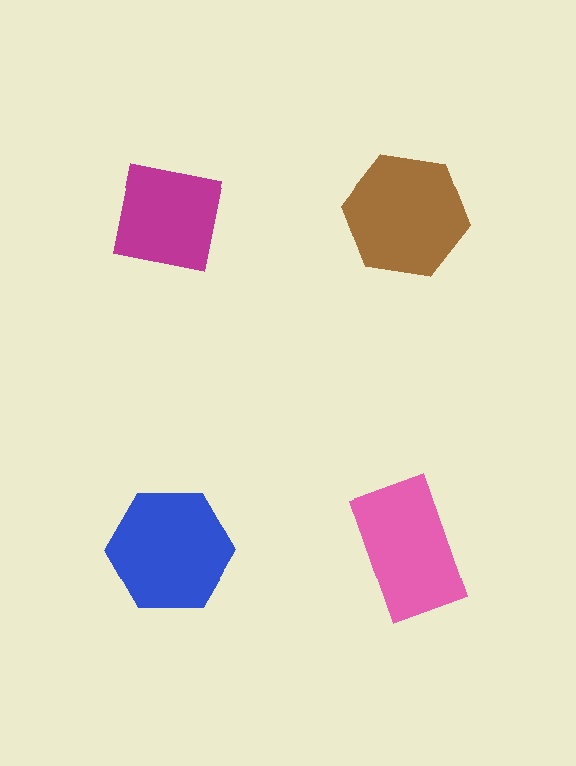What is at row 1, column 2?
A brown hexagon.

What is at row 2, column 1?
A blue hexagon.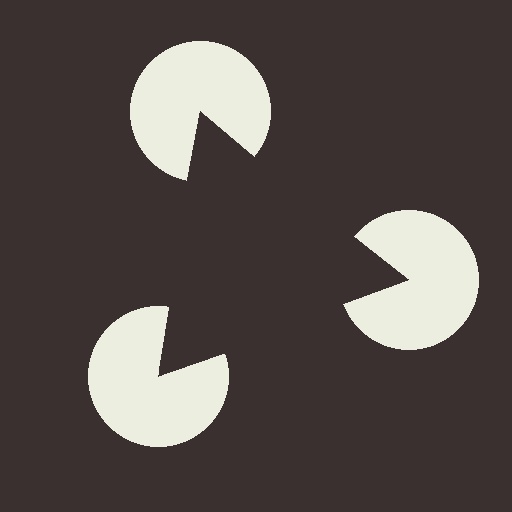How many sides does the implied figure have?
3 sides.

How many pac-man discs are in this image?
There are 3 — one at each vertex of the illusory triangle.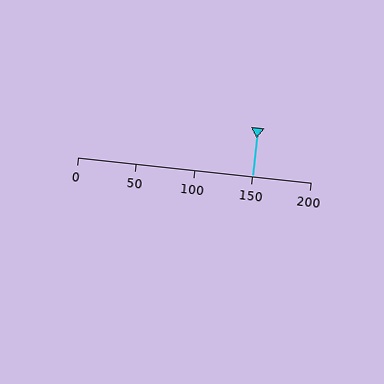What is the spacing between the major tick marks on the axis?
The major ticks are spaced 50 apart.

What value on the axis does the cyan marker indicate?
The marker indicates approximately 150.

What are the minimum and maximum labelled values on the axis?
The axis runs from 0 to 200.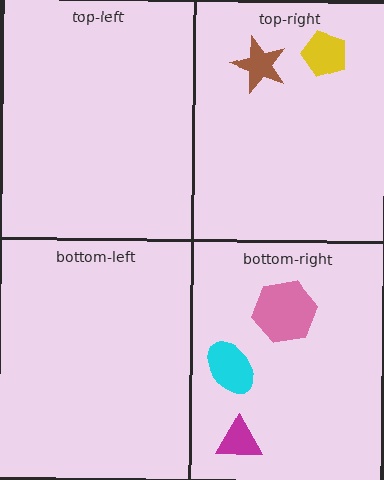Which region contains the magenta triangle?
The bottom-right region.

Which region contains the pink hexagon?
The bottom-right region.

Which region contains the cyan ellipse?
The bottom-right region.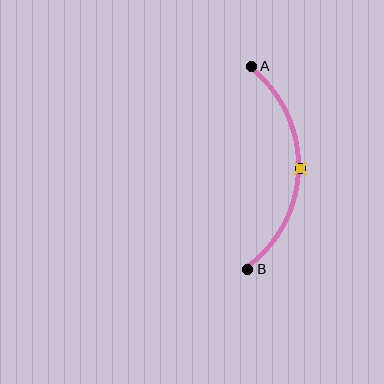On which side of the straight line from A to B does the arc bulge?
The arc bulges to the right of the straight line connecting A and B.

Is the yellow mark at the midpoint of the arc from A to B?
Yes. The yellow mark lies on the arc at equal arc-length from both A and B — it is the arc midpoint.